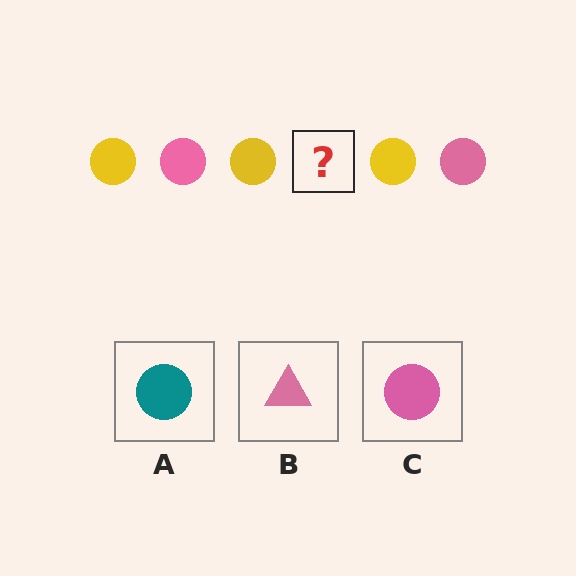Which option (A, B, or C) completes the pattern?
C.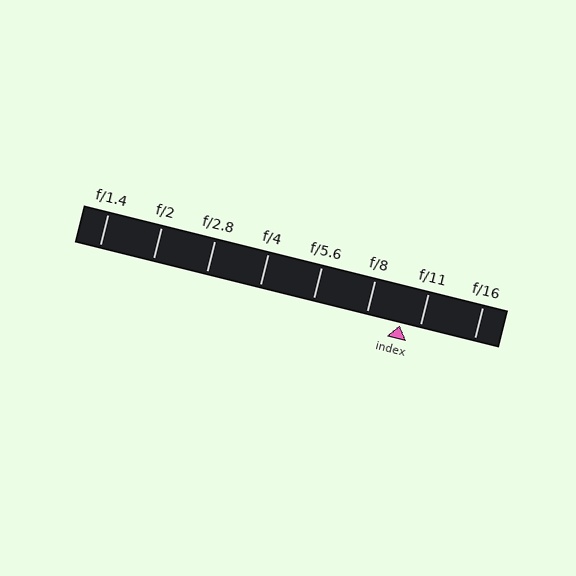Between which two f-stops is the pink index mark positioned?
The index mark is between f/8 and f/11.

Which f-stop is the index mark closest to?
The index mark is closest to f/11.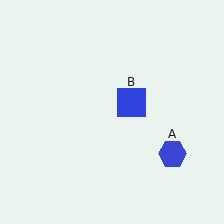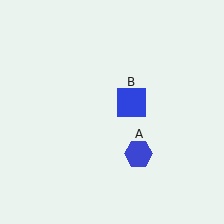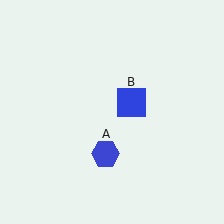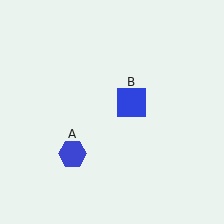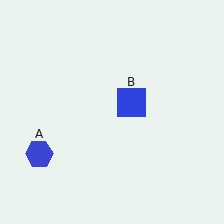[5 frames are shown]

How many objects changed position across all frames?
1 object changed position: blue hexagon (object A).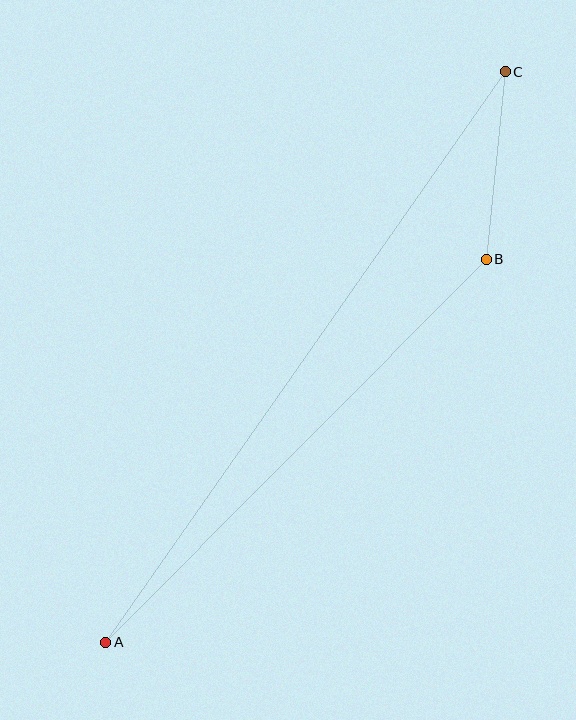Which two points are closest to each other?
Points B and C are closest to each other.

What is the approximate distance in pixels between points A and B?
The distance between A and B is approximately 540 pixels.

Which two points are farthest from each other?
Points A and C are farthest from each other.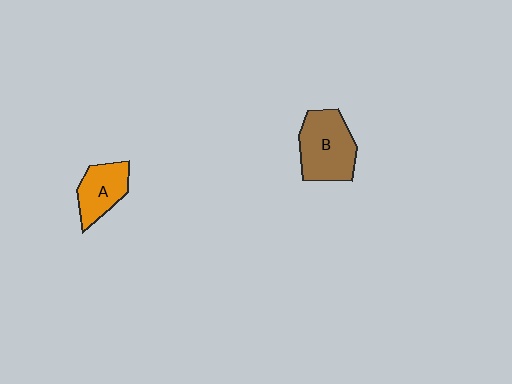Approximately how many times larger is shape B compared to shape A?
Approximately 1.5 times.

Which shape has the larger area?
Shape B (brown).